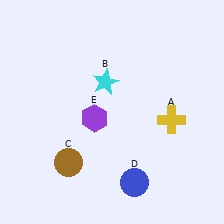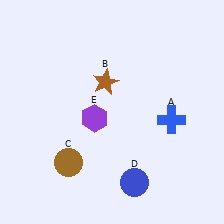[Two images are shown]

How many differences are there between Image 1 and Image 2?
There are 2 differences between the two images.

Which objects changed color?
A changed from yellow to blue. B changed from cyan to brown.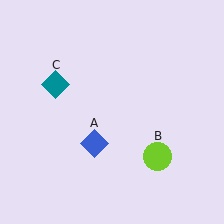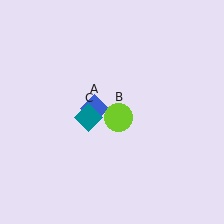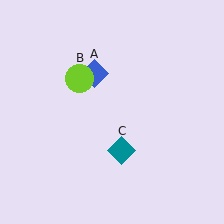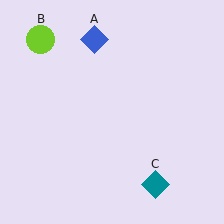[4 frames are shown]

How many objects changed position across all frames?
3 objects changed position: blue diamond (object A), lime circle (object B), teal diamond (object C).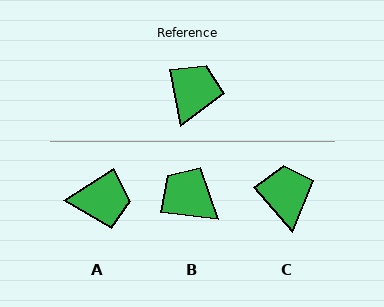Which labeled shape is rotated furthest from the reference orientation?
B, about 72 degrees away.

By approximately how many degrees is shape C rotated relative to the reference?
Approximately 31 degrees counter-clockwise.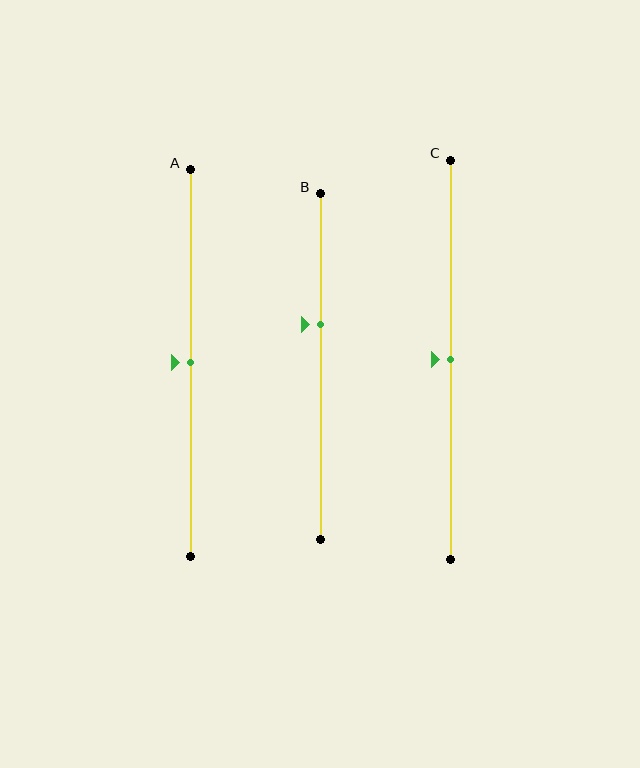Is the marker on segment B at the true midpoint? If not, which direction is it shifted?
No, the marker on segment B is shifted upward by about 12% of the segment length.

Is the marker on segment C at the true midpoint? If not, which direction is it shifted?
Yes, the marker on segment C is at the true midpoint.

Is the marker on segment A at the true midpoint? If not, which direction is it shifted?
Yes, the marker on segment A is at the true midpoint.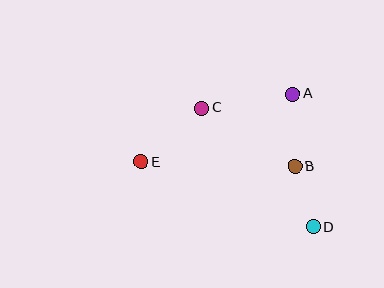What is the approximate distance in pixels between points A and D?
The distance between A and D is approximately 135 pixels.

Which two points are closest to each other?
Points B and D are closest to each other.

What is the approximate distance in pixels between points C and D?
The distance between C and D is approximately 163 pixels.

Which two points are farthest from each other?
Points D and E are farthest from each other.